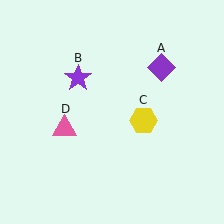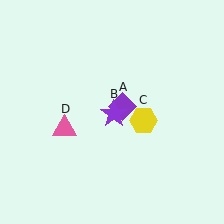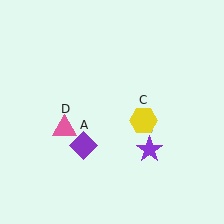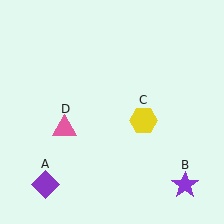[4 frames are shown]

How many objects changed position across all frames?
2 objects changed position: purple diamond (object A), purple star (object B).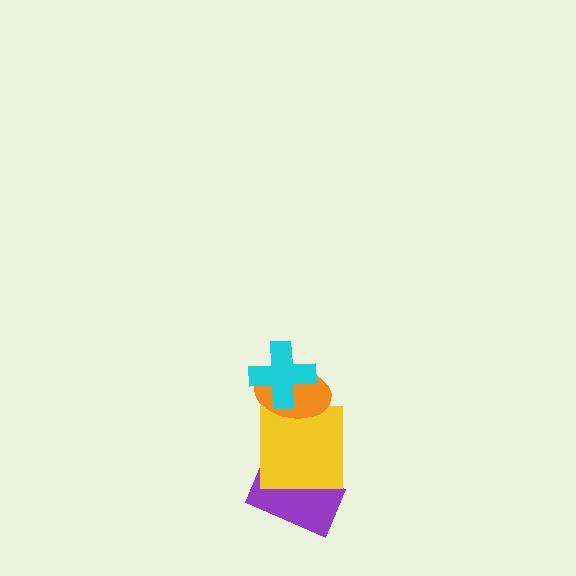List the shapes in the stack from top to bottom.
From top to bottom: the cyan cross, the orange ellipse, the yellow square, the purple rectangle.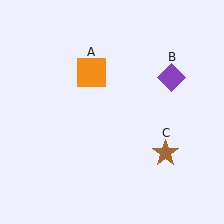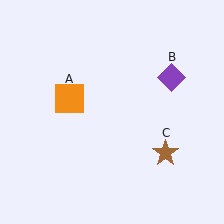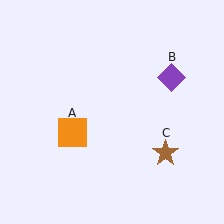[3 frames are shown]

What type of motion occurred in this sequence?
The orange square (object A) rotated counterclockwise around the center of the scene.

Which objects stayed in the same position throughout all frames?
Purple diamond (object B) and brown star (object C) remained stationary.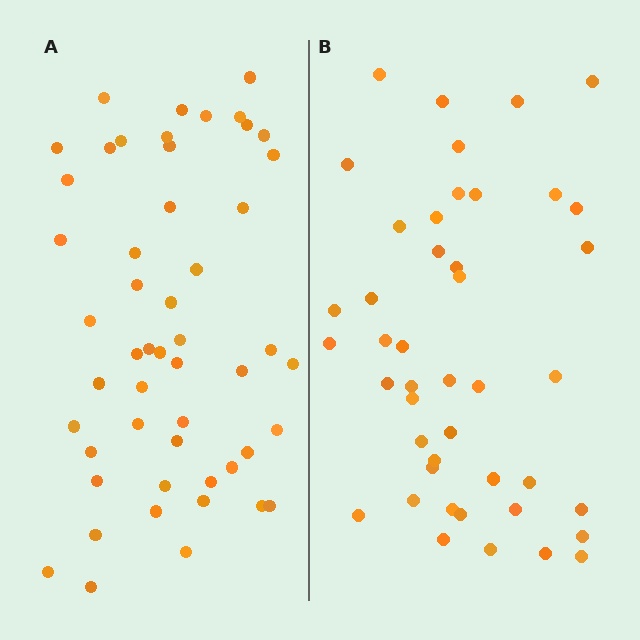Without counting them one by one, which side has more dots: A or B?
Region A (the left region) has more dots.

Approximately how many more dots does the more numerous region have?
Region A has roughly 8 or so more dots than region B.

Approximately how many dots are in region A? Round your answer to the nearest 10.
About 50 dots. (The exact count is 51, which rounds to 50.)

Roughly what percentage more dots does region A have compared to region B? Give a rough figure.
About 15% more.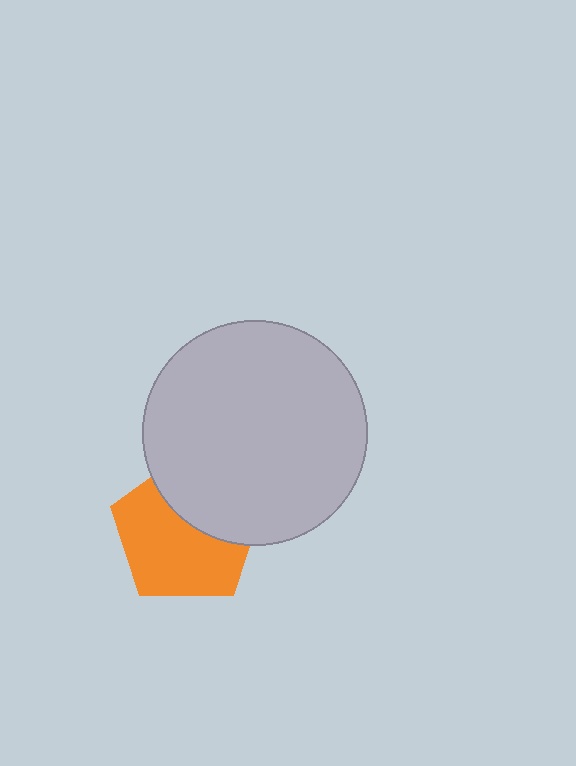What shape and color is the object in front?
The object in front is a light gray circle.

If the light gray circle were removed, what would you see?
You would see the complete orange pentagon.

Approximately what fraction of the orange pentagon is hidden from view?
Roughly 38% of the orange pentagon is hidden behind the light gray circle.